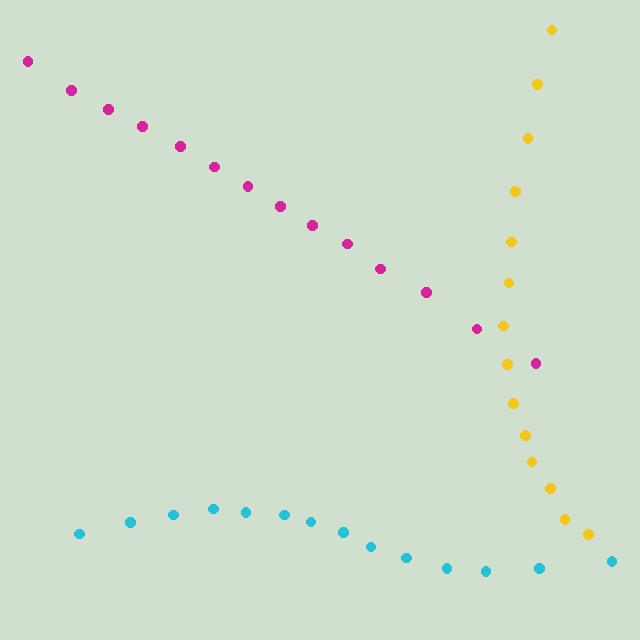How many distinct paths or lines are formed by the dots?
There are 3 distinct paths.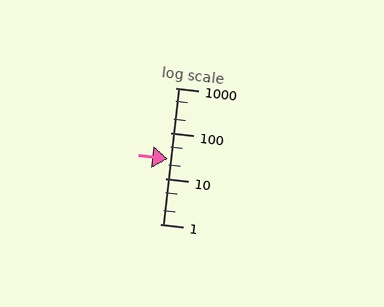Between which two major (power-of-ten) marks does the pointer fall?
The pointer is between 10 and 100.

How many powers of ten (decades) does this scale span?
The scale spans 3 decades, from 1 to 1000.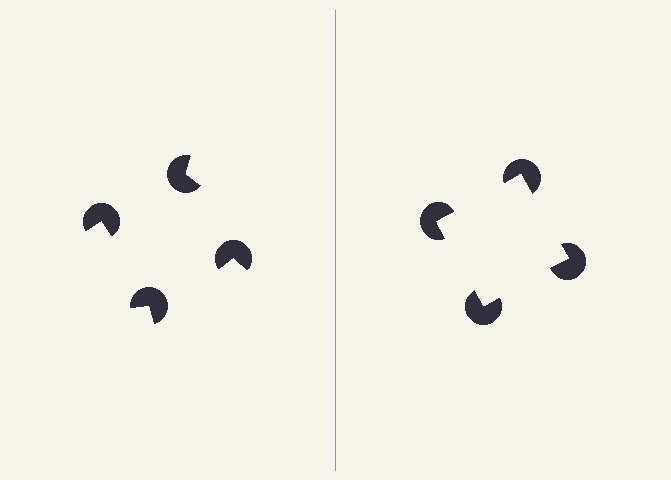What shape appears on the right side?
An illusory square.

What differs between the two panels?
The pac-man discs are positioned identically on both sides; only the wedge orientations differ. On the right they align to a square; on the left they are misaligned.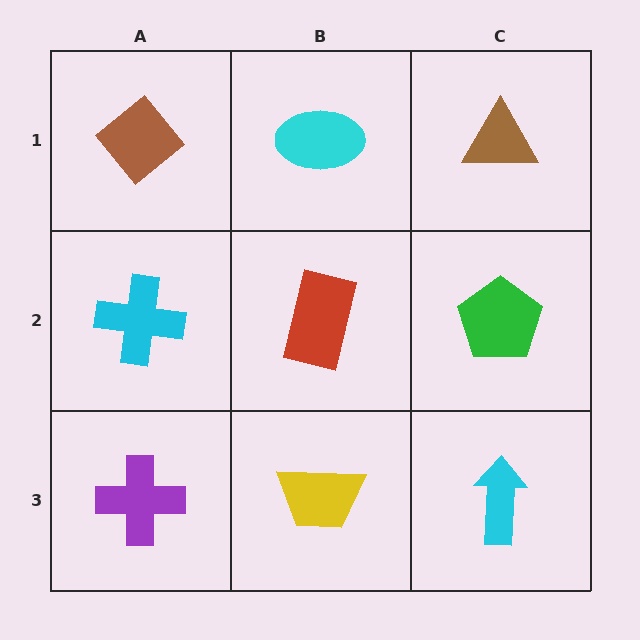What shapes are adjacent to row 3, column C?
A green pentagon (row 2, column C), a yellow trapezoid (row 3, column B).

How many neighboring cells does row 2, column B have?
4.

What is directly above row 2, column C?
A brown triangle.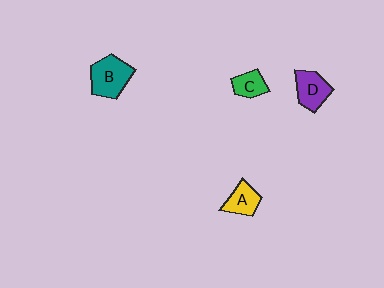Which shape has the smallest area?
Shape C (green).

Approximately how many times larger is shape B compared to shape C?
Approximately 1.9 times.